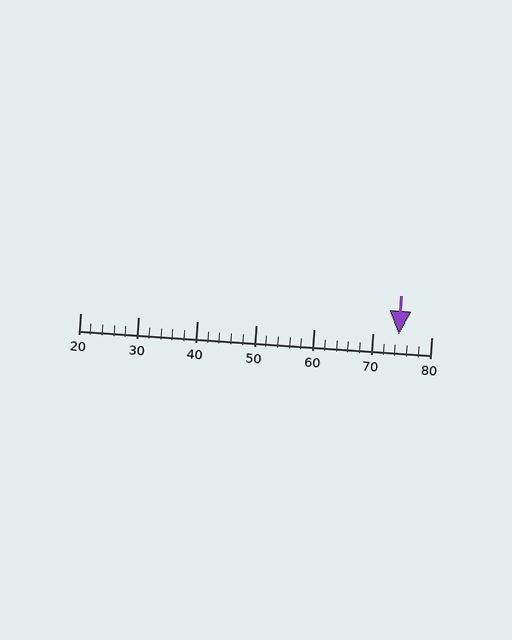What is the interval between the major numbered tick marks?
The major tick marks are spaced 10 units apart.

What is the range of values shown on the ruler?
The ruler shows values from 20 to 80.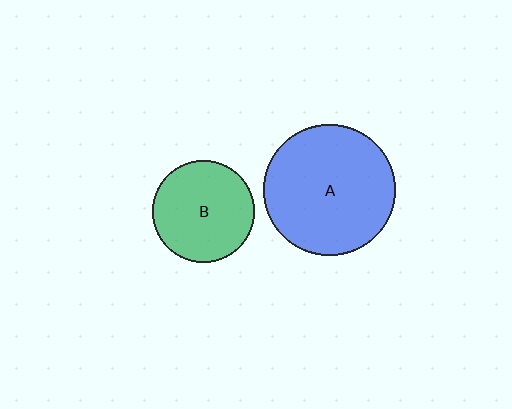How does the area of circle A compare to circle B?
Approximately 1.7 times.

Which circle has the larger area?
Circle A (blue).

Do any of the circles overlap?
No, none of the circles overlap.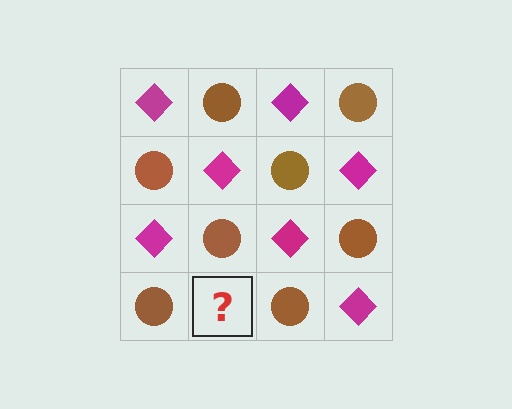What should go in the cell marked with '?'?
The missing cell should contain a magenta diamond.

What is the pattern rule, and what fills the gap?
The rule is that it alternates magenta diamond and brown circle in a checkerboard pattern. The gap should be filled with a magenta diamond.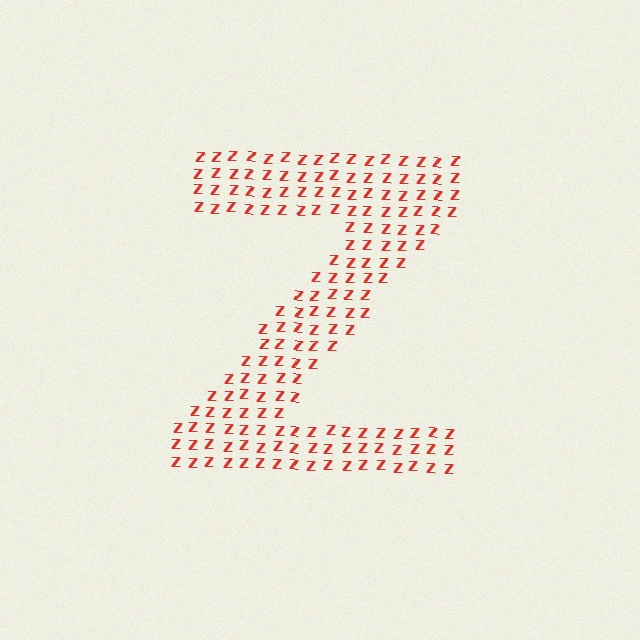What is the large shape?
The large shape is the letter Z.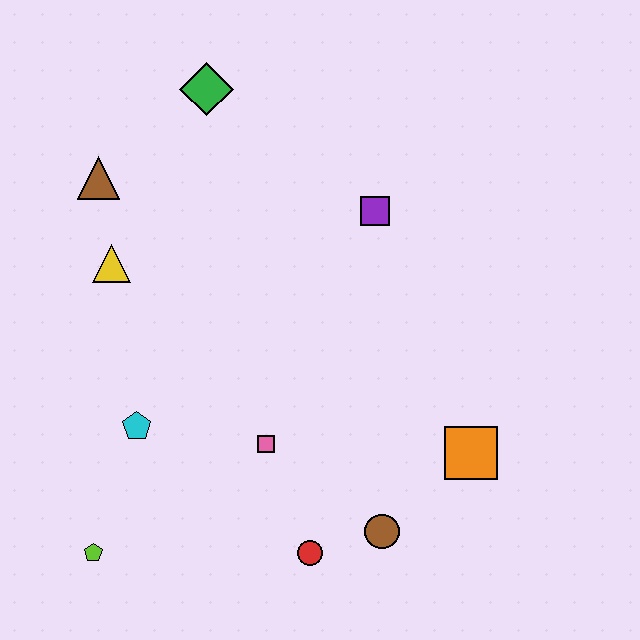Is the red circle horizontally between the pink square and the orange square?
Yes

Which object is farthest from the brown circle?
The green diamond is farthest from the brown circle.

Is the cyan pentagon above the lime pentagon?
Yes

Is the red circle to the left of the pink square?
No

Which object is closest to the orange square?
The brown circle is closest to the orange square.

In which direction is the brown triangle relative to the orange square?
The brown triangle is to the left of the orange square.